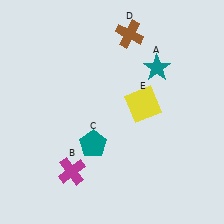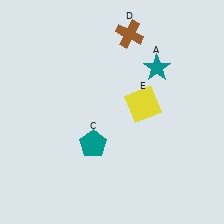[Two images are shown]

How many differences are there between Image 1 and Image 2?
There is 1 difference between the two images.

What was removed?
The magenta cross (B) was removed in Image 2.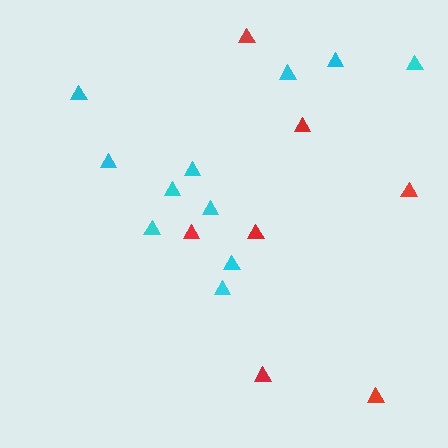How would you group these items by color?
There are 2 groups: one group of red triangles (7) and one group of cyan triangles (11).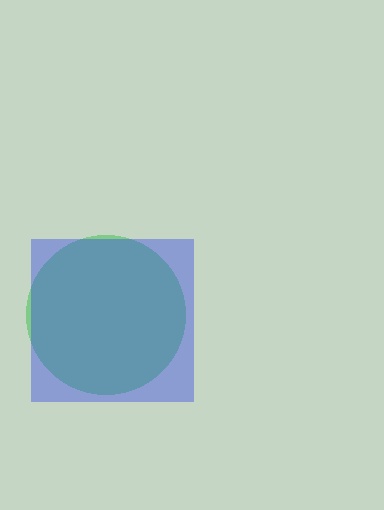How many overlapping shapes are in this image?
There are 2 overlapping shapes in the image.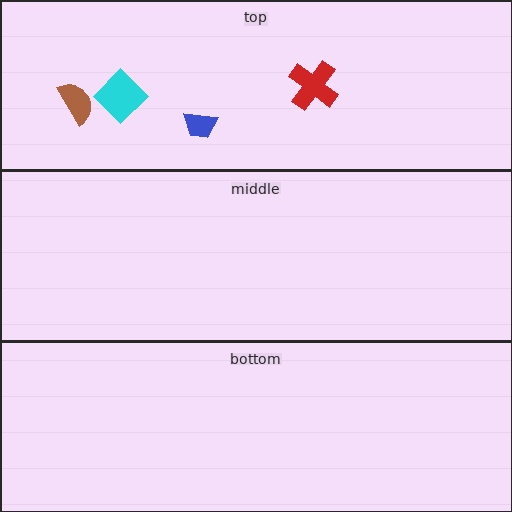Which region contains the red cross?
The top region.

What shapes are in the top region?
The blue trapezoid, the brown semicircle, the red cross, the cyan diamond.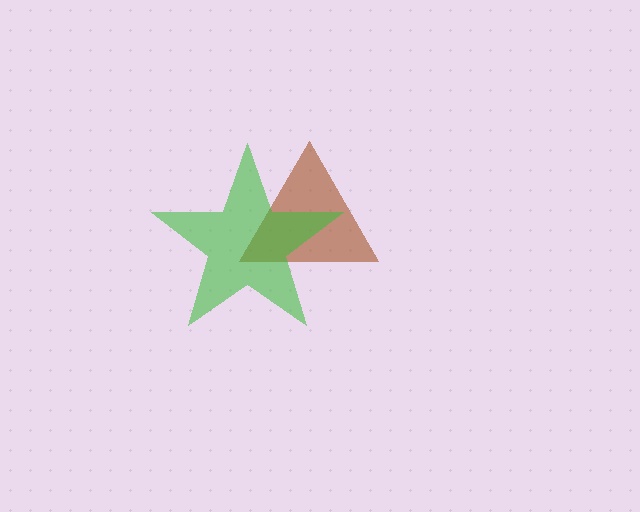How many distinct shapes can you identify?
There are 2 distinct shapes: a brown triangle, a green star.